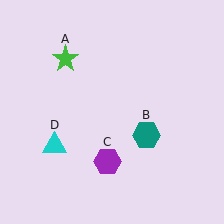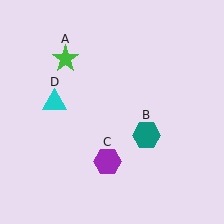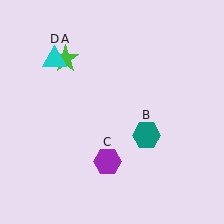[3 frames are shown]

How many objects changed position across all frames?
1 object changed position: cyan triangle (object D).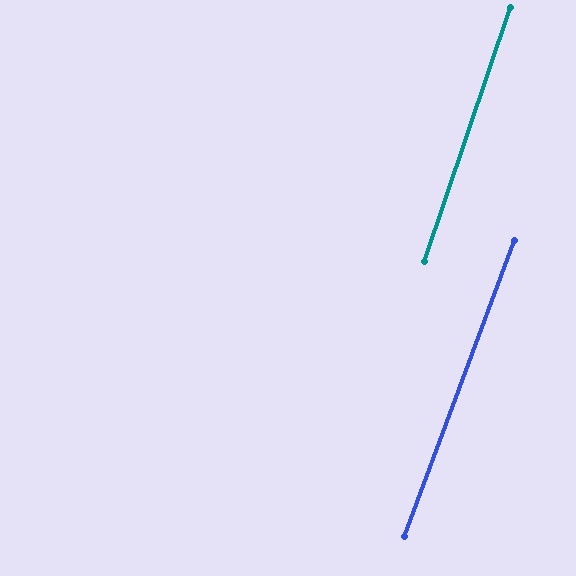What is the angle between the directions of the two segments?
Approximately 2 degrees.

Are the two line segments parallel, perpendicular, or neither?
Parallel — their directions differ by only 1.9°.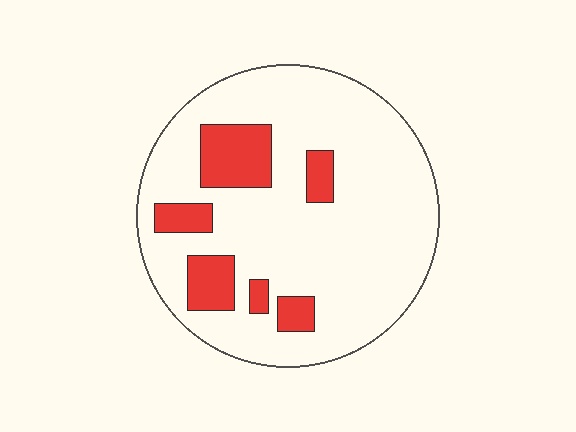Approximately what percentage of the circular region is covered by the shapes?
Approximately 15%.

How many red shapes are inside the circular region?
6.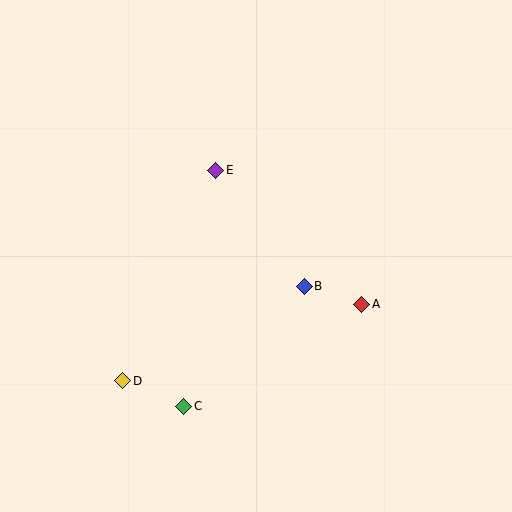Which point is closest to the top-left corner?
Point E is closest to the top-left corner.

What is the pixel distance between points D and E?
The distance between D and E is 230 pixels.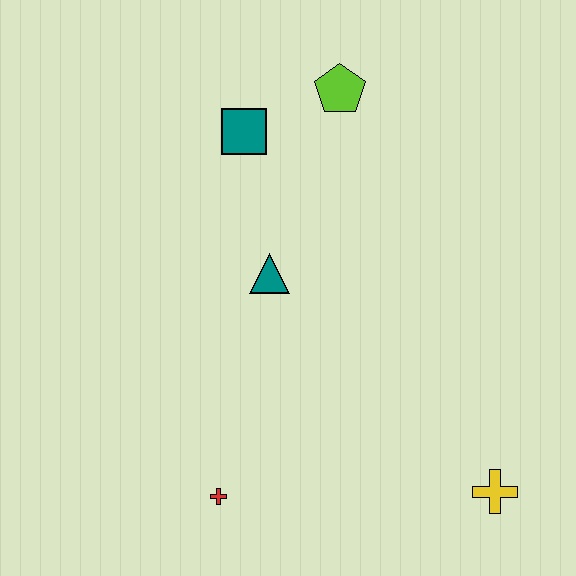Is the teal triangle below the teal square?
Yes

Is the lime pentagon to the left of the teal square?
No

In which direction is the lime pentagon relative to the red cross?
The lime pentagon is above the red cross.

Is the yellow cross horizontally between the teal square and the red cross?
No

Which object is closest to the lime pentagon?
The teal square is closest to the lime pentagon.